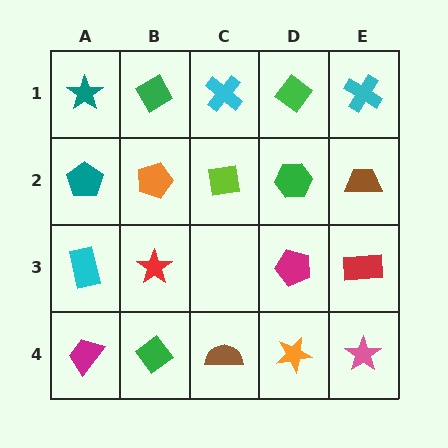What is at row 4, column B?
A green diamond.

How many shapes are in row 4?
5 shapes.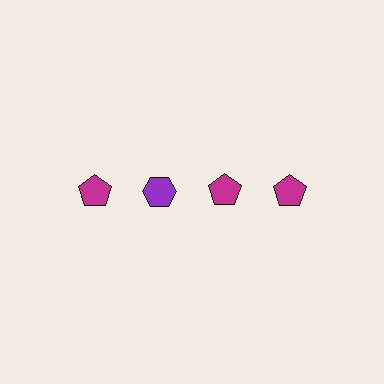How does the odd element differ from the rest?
It differs in both color (purple instead of magenta) and shape (hexagon instead of pentagon).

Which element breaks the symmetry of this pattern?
The purple hexagon in the top row, second from left column breaks the symmetry. All other shapes are magenta pentagons.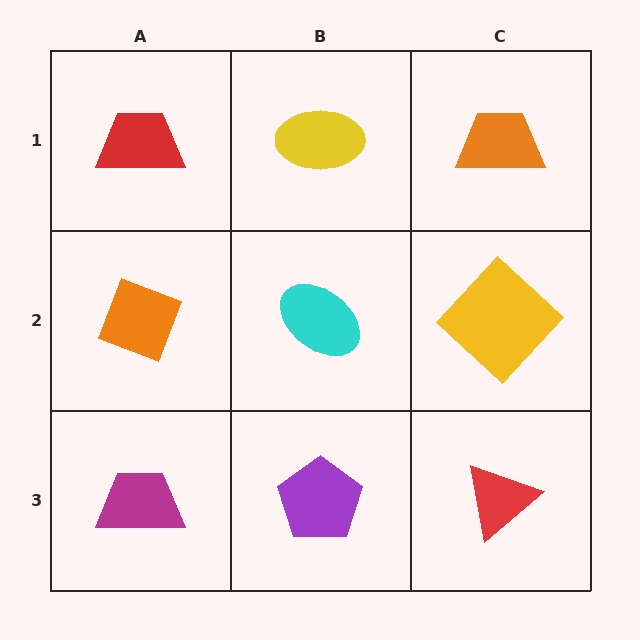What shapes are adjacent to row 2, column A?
A red trapezoid (row 1, column A), a magenta trapezoid (row 3, column A), a cyan ellipse (row 2, column B).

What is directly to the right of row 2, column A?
A cyan ellipse.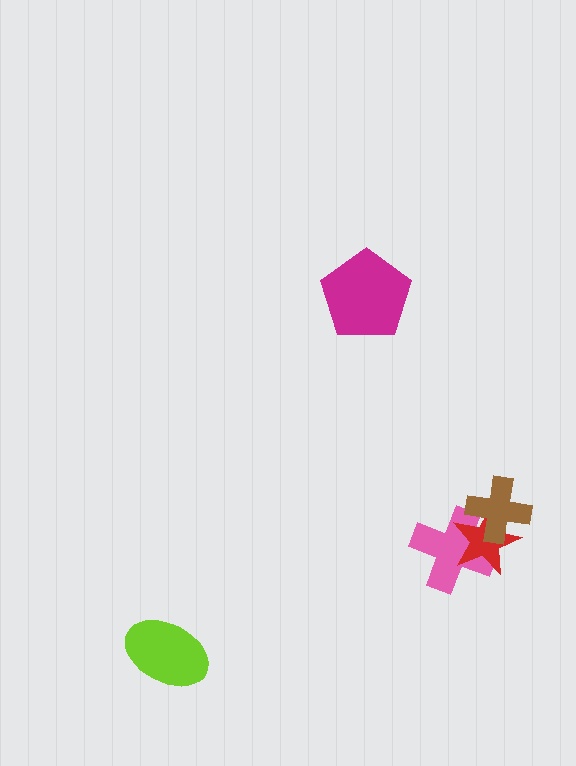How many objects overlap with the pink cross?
2 objects overlap with the pink cross.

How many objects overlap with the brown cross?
2 objects overlap with the brown cross.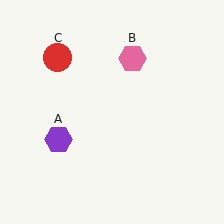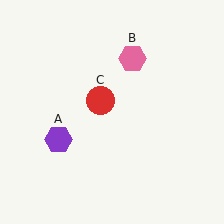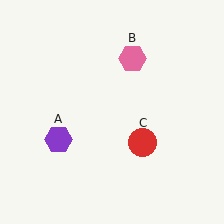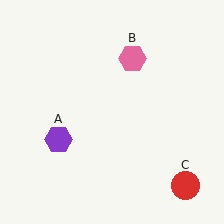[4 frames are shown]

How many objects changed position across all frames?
1 object changed position: red circle (object C).